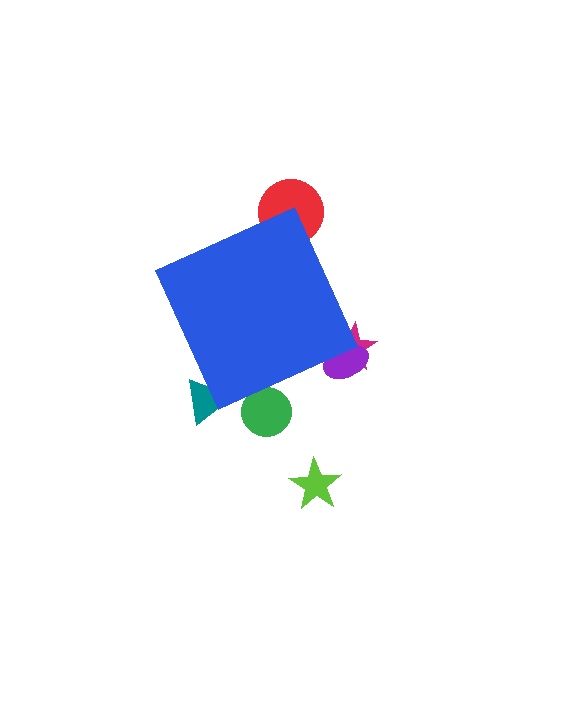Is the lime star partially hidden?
No, the lime star is fully visible.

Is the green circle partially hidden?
Yes, the green circle is partially hidden behind the blue diamond.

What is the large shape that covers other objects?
A blue diamond.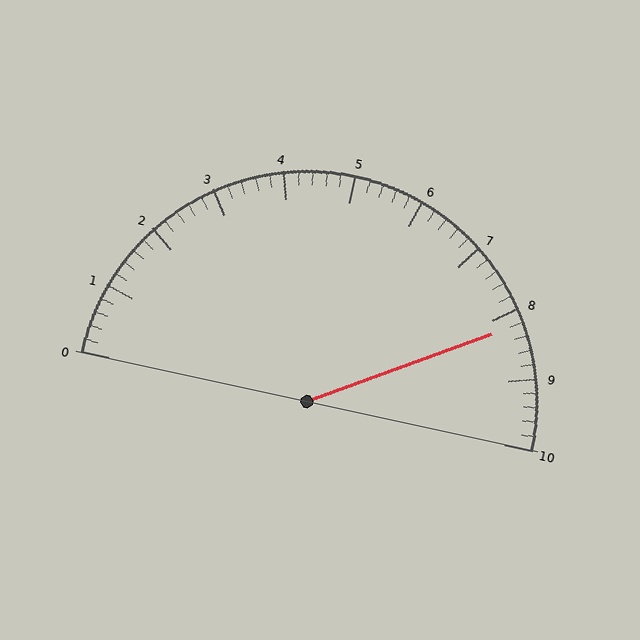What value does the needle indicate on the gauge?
The needle indicates approximately 8.2.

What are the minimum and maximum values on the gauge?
The gauge ranges from 0 to 10.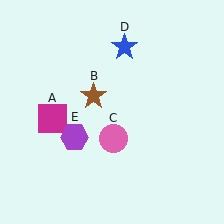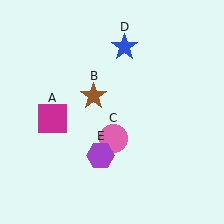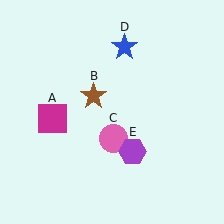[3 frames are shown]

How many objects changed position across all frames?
1 object changed position: purple hexagon (object E).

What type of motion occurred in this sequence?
The purple hexagon (object E) rotated counterclockwise around the center of the scene.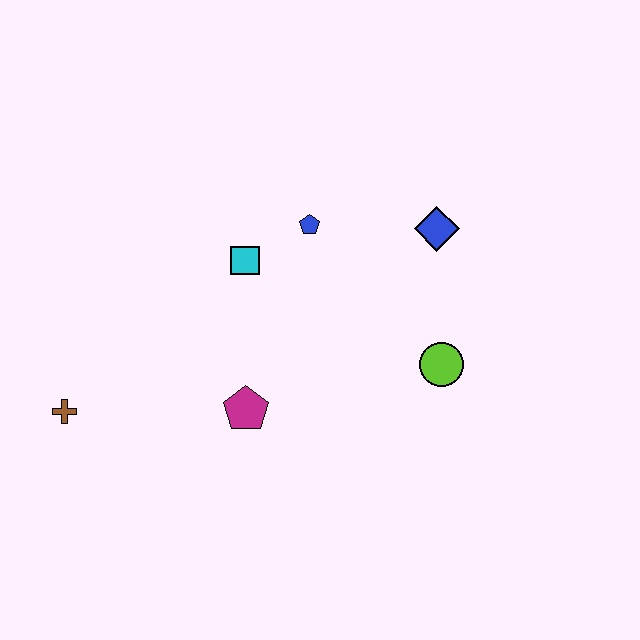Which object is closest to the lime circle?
The blue diamond is closest to the lime circle.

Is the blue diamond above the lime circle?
Yes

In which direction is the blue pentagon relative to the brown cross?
The blue pentagon is to the right of the brown cross.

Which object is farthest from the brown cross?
The blue diamond is farthest from the brown cross.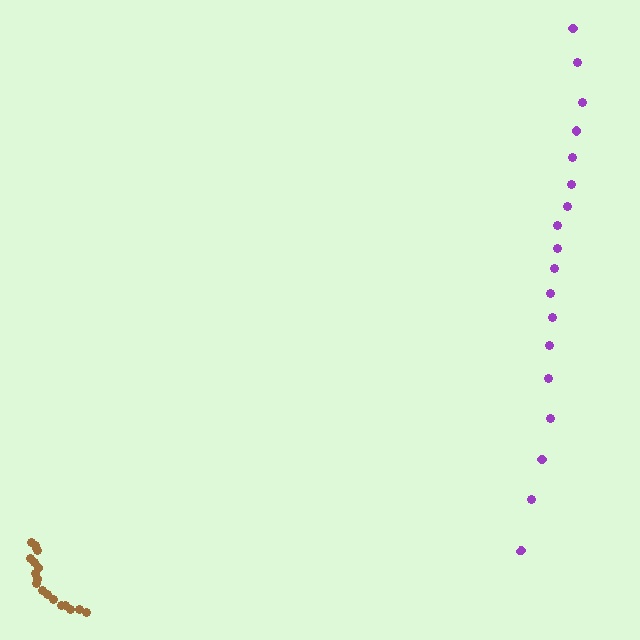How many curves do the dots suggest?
There are 2 distinct paths.